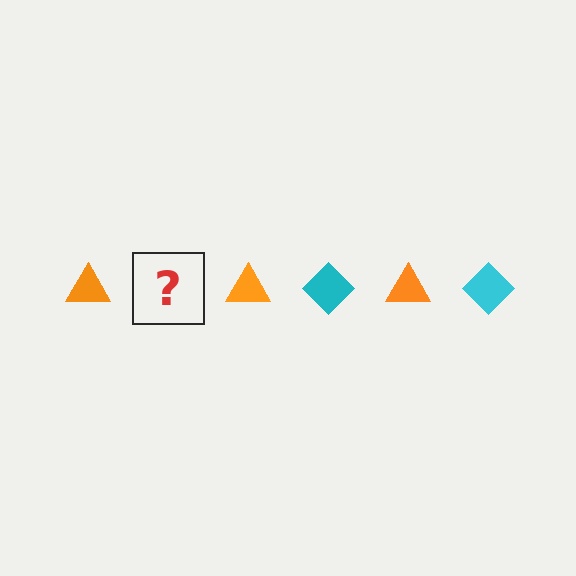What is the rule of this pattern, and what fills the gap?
The rule is that the pattern alternates between orange triangle and cyan diamond. The gap should be filled with a cyan diamond.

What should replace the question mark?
The question mark should be replaced with a cyan diamond.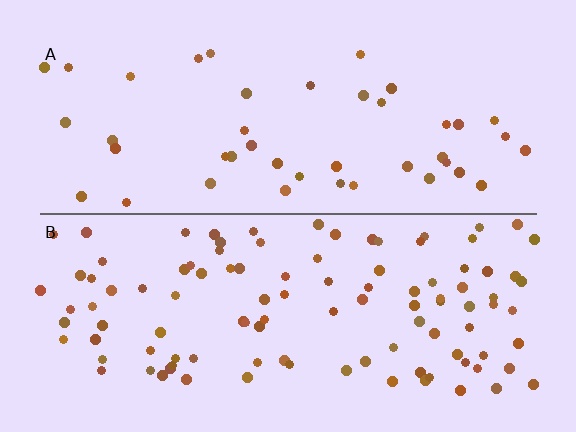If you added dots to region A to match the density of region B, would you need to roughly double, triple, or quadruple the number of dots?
Approximately double.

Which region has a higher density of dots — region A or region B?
B (the bottom).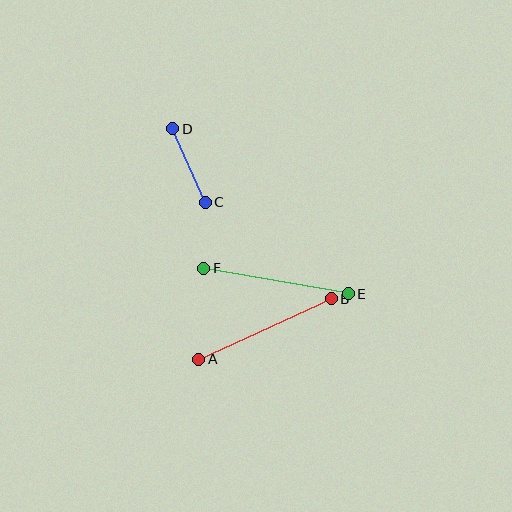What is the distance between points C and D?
The distance is approximately 81 pixels.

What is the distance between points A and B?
The distance is approximately 145 pixels.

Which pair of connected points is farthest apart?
Points E and F are farthest apart.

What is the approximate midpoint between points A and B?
The midpoint is at approximately (265, 329) pixels.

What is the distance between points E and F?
The distance is approximately 147 pixels.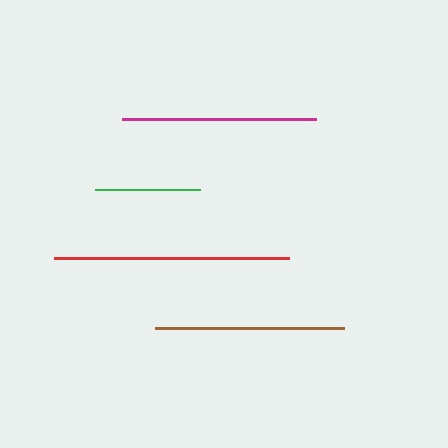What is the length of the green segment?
The green segment is approximately 104 pixels long.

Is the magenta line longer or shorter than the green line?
The magenta line is longer than the green line.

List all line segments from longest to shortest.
From longest to shortest: red, magenta, brown, green.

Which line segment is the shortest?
The green line is the shortest at approximately 104 pixels.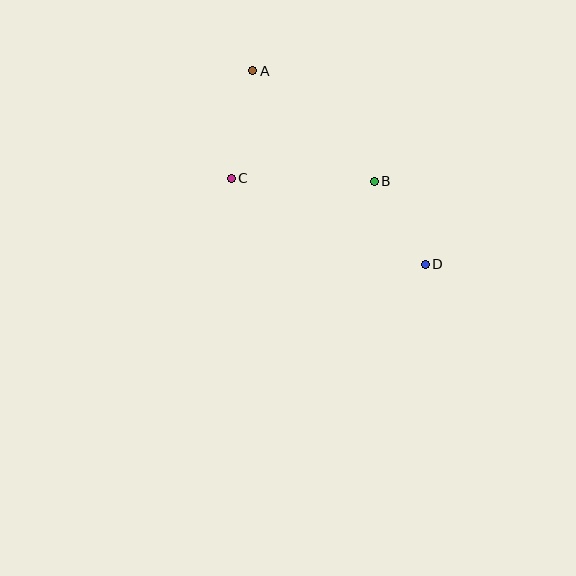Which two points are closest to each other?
Points B and D are closest to each other.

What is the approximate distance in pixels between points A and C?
The distance between A and C is approximately 110 pixels.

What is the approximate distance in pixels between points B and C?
The distance between B and C is approximately 143 pixels.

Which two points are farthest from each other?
Points A and D are farthest from each other.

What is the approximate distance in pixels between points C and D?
The distance between C and D is approximately 212 pixels.